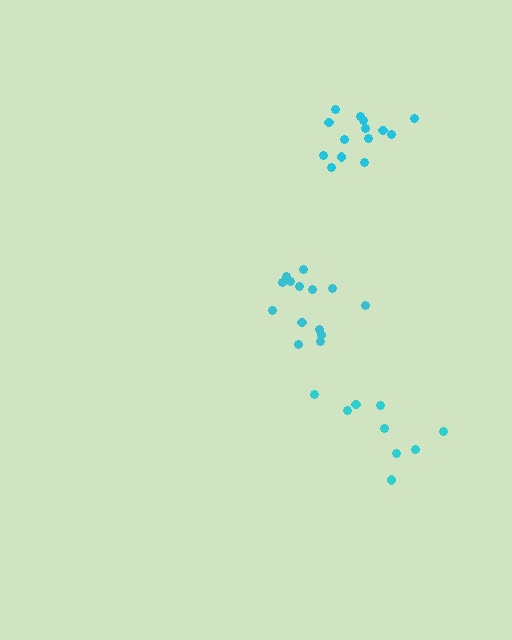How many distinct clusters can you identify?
There are 3 distinct clusters.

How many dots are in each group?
Group 1: 14 dots, Group 2: 9 dots, Group 3: 14 dots (37 total).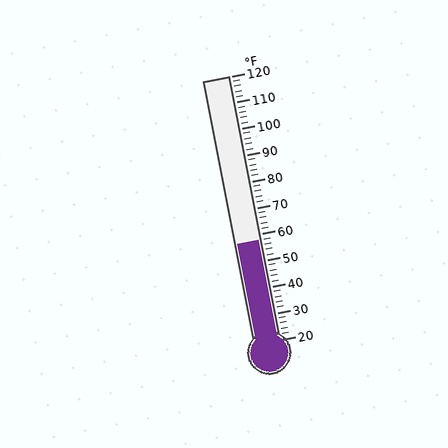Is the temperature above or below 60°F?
The temperature is below 60°F.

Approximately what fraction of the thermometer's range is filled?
The thermometer is filled to approximately 40% of its range.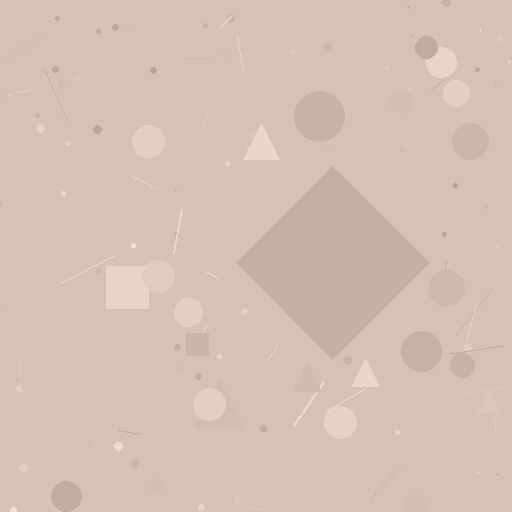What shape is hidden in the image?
A diamond is hidden in the image.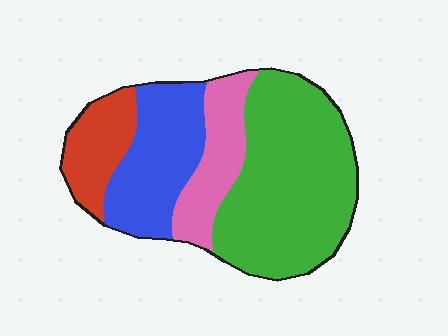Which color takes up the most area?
Green, at roughly 45%.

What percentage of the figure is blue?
Blue covers about 25% of the figure.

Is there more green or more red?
Green.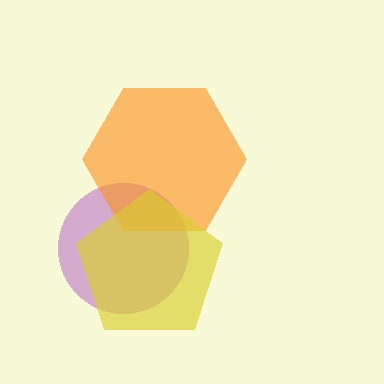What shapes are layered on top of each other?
The layered shapes are: a purple circle, an orange hexagon, a yellow pentagon.